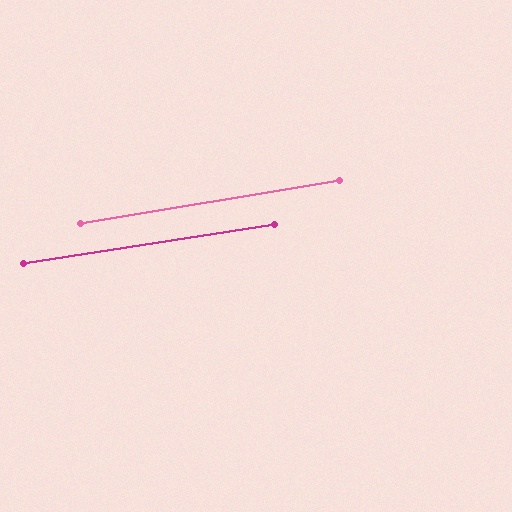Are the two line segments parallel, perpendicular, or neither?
Parallel — their directions differ by only 0.4°.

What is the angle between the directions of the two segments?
Approximately 0 degrees.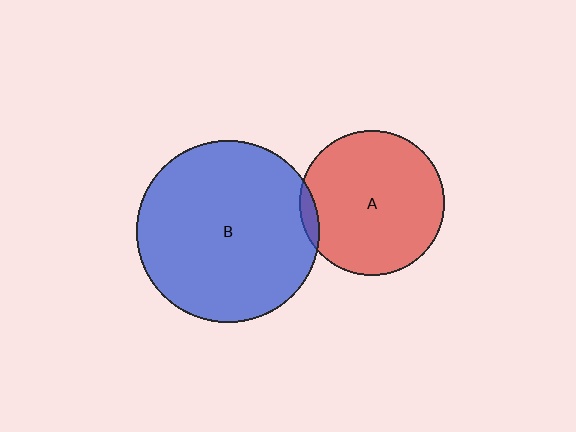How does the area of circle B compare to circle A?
Approximately 1.6 times.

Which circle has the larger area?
Circle B (blue).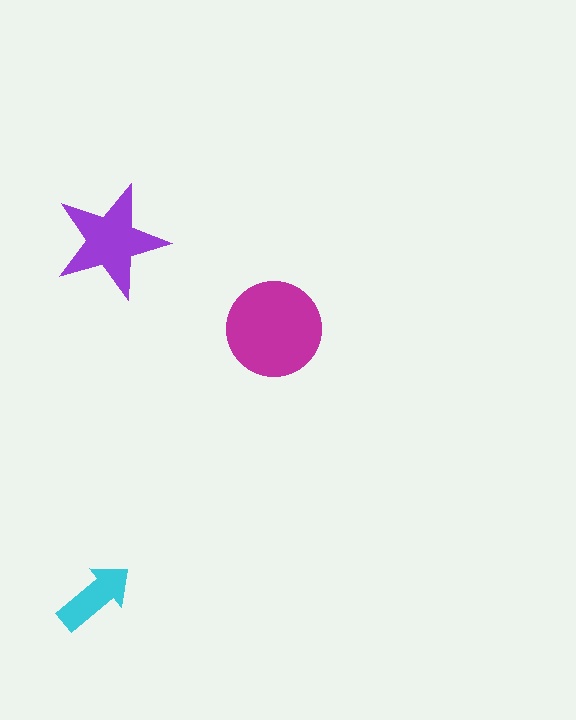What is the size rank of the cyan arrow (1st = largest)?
3rd.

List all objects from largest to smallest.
The magenta circle, the purple star, the cyan arrow.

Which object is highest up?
The purple star is topmost.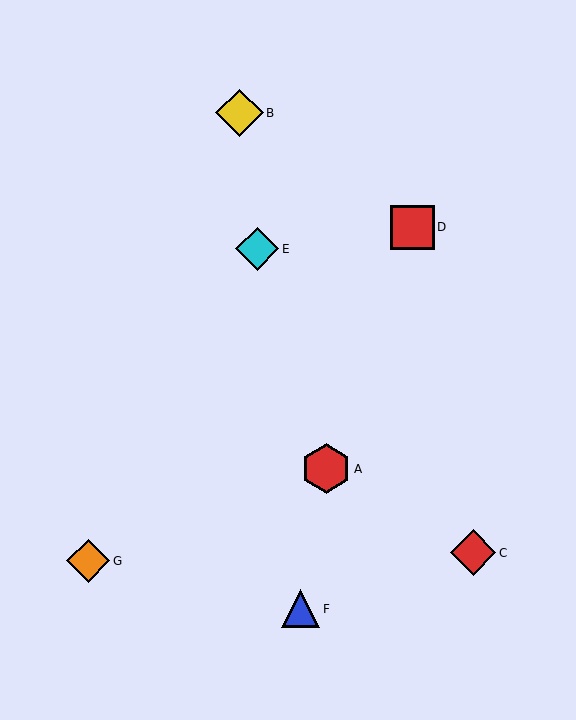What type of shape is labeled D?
Shape D is a red square.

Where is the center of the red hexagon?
The center of the red hexagon is at (326, 469).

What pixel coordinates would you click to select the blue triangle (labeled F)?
Click at (300, 609) to select the blue triangle F.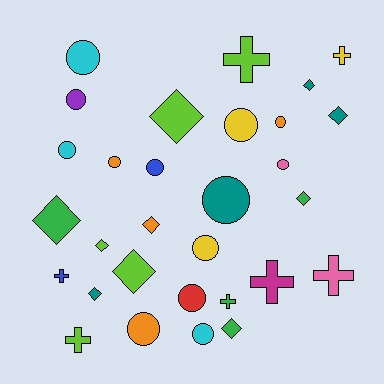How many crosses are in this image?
There are 7 crosses.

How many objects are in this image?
There are 30 objects.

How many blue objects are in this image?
There are 2 blue objects.